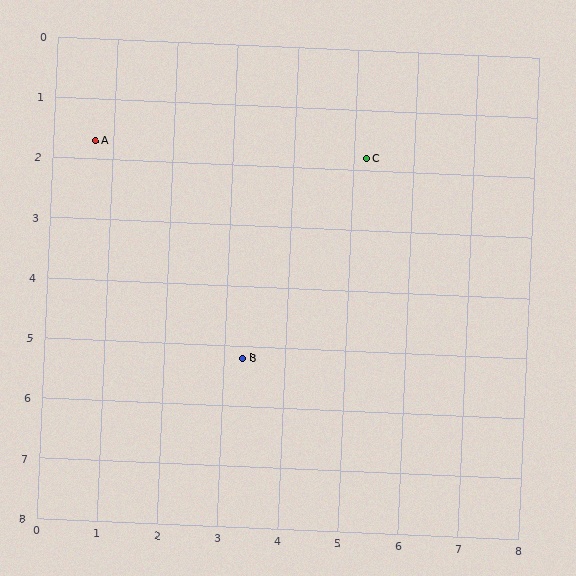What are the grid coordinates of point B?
Point B is at approximately (3.3, 5.2).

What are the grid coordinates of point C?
Point C is at approximately (5.2, 1.8).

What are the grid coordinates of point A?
Point A is at approximately (0.7, 1.7).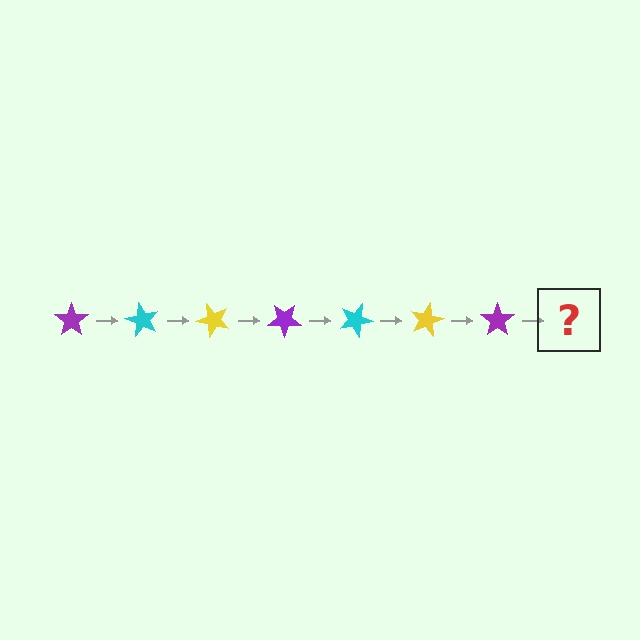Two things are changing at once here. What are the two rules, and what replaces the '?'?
The two rules are that it rotates 60 degrees each step and the color cycles through purple, cyan, and yellow. The '?' should be a cyan star, rotated 420 degrees from the start.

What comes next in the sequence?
The next element should be a cyan star, rotated 420 degrees from the start.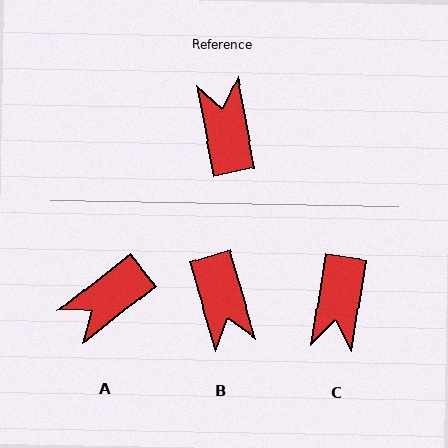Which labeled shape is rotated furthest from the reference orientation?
B, about 174 degrees away.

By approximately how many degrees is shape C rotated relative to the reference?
Approximately 160 degrees counter-clockwise.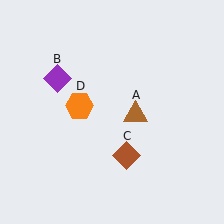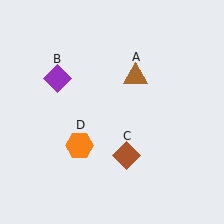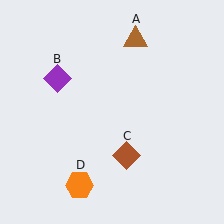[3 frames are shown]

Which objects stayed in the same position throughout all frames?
Purple diamond (object B) and brown diamond (object C) remained stationary.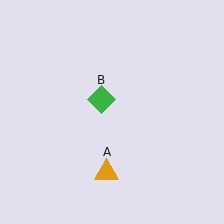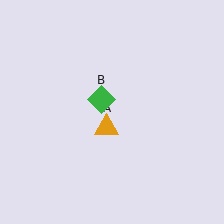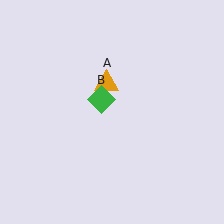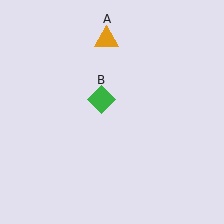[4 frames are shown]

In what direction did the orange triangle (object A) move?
The orange triangle (object A) moved up.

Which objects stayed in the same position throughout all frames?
Green diamond (object B) remained stationary.